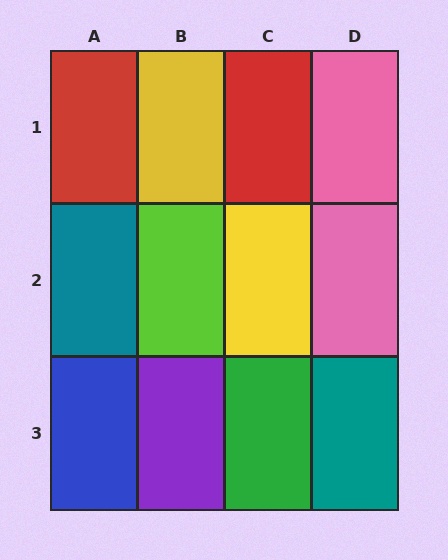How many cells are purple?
1 cell is purple.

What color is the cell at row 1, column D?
Pink.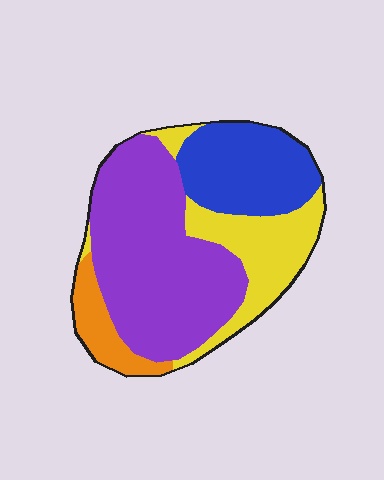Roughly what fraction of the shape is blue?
Blue covers roughly 20% of the shape.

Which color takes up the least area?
Orange, at roughly 10%.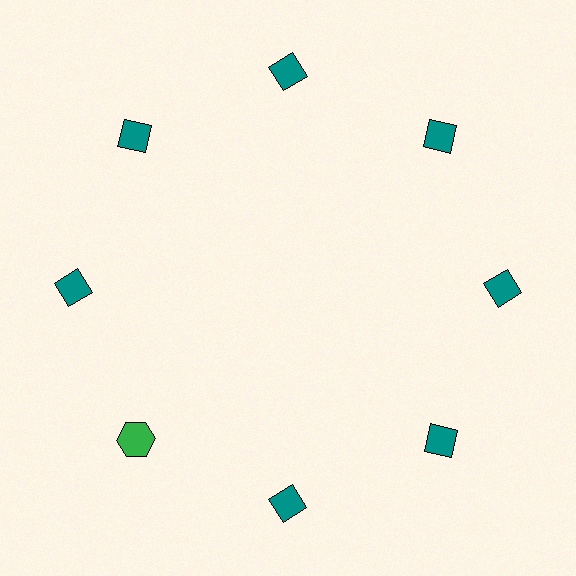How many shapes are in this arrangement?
There are 8 shapes arranged in a ring pattern.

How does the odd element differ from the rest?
It differs in both color (green instead of teal) and shape (hexagon instead of diamond).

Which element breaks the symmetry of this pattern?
The green hexagon at roughly the 8 o'clock position breaks the symmetry. All other shapes are teal diamonds.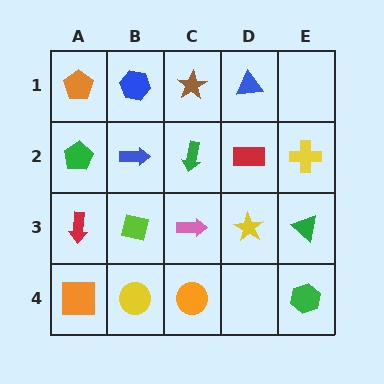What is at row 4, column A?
An orange square.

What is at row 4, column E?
A green hexagon.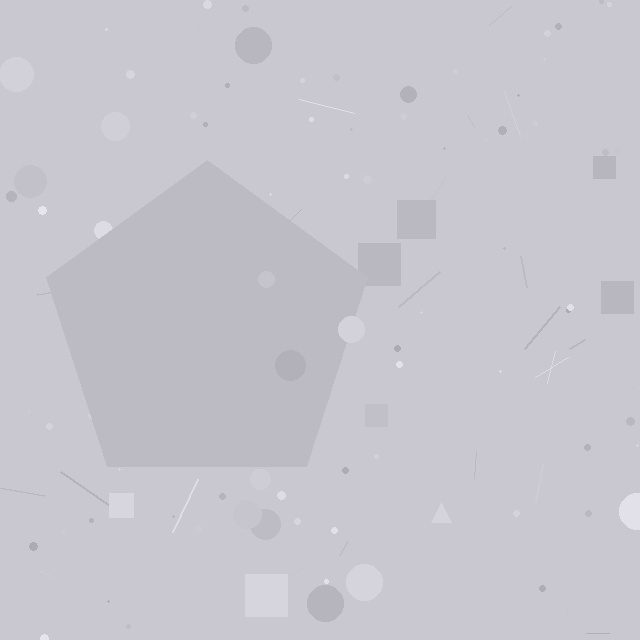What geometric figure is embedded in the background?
A pentagon is embedded in the background.